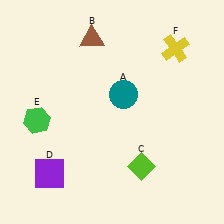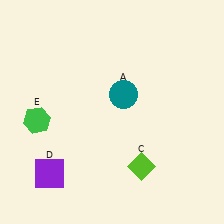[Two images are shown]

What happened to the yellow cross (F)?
The yellow cross (F) was removed in Image 2. It was in the top-right area of Image 1.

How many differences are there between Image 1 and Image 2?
There are 2 differences between the two images.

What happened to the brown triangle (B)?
The brown triangle (B) was removed in Image 2. It was in the top-left area of Image 1.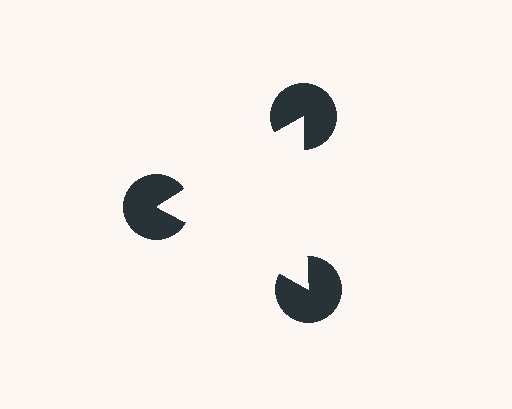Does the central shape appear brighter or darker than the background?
It typically appears slightly brighter than the background, even though no actual brightness change is drawn.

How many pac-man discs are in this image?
There are 3 — one at each vertex of the illusory triangle.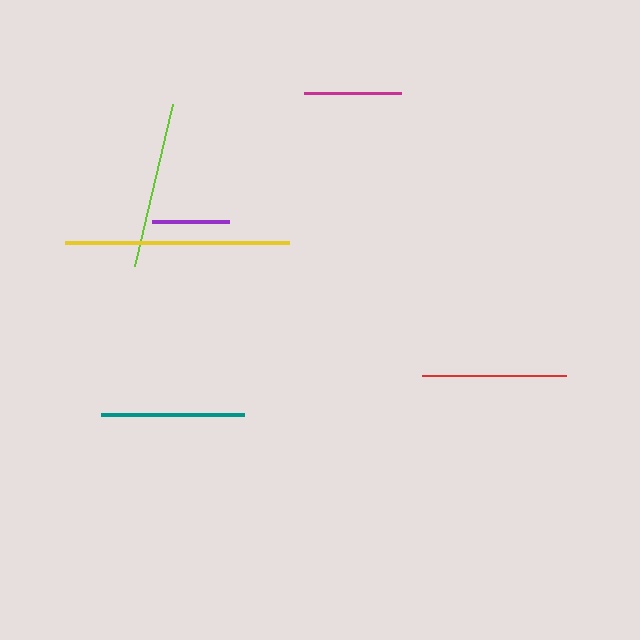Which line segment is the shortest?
The purple line is the shortest at approximately 77 pixels.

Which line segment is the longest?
The yellow line is the longest at approximately 224 pixels.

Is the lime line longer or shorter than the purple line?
The lime line is longer than the purple line.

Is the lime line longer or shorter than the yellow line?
The yellow line is longer than the lime line.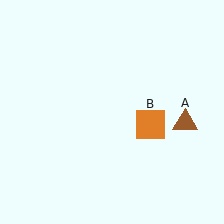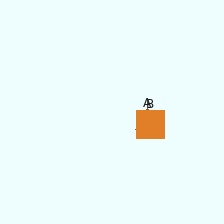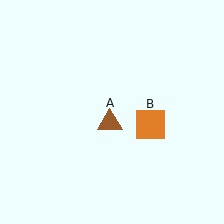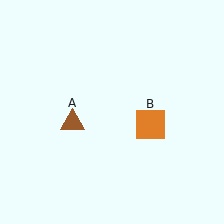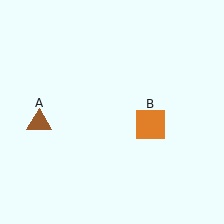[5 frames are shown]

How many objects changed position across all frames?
1 object changed position: brown triangle (object A).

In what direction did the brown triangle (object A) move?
The brown triangle (object A) moved left.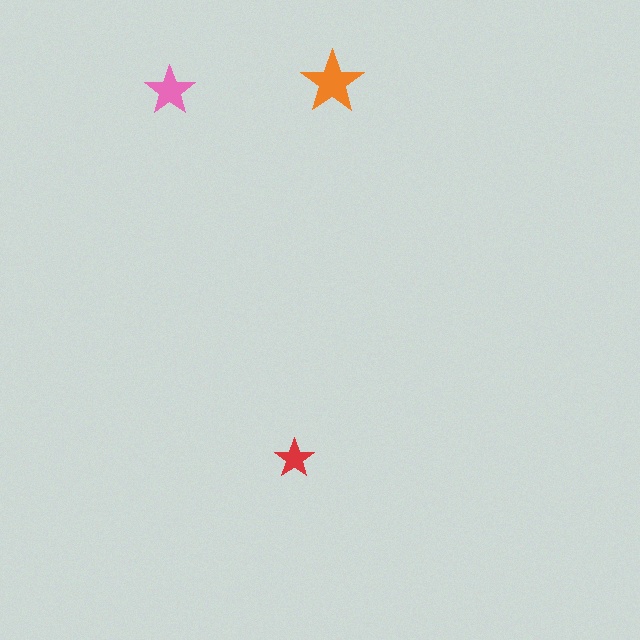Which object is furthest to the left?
The pink star is leftmost.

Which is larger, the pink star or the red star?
The pink one.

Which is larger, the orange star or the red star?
The orange one.